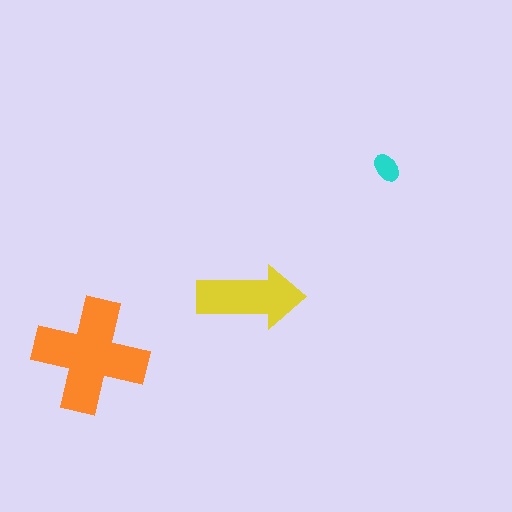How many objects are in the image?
There are 3 objects in the image.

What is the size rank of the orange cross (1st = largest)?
1st.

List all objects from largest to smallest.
The orange cross, the yellow arrow, the cyan ellipse.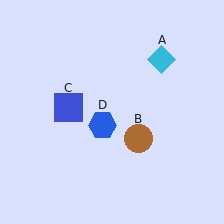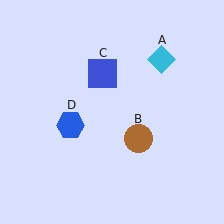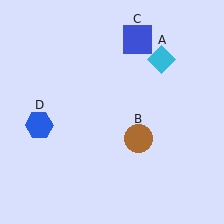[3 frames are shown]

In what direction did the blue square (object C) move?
The blue square (object C) moved up and to the right.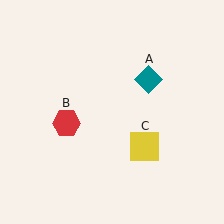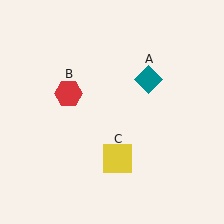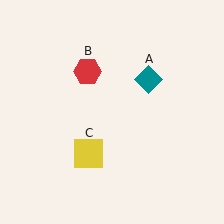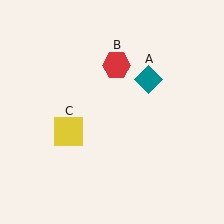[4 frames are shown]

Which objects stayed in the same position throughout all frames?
Teal diamond (object A) remained stationary.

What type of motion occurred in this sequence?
The red hexagon (object B), yellow square (object C) rotated clockwise around the center of the scene.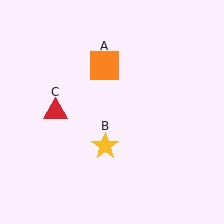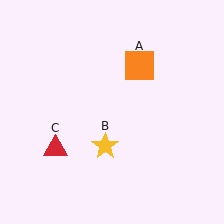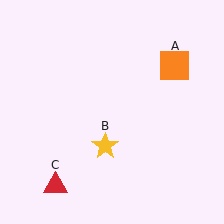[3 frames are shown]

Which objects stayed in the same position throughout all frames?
Yellow star (object B) remained stationary.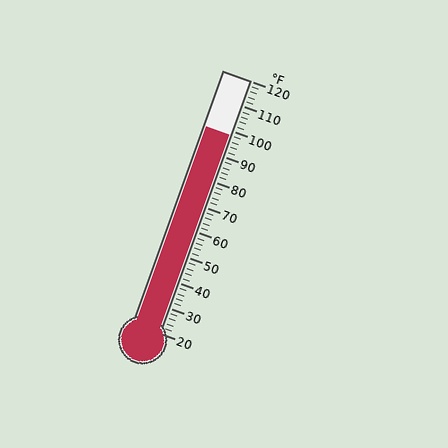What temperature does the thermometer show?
The thermometer shows approximately 98°F.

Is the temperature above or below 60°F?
The temperature is above 60°F.